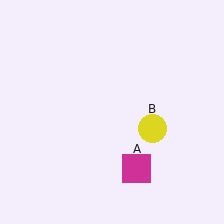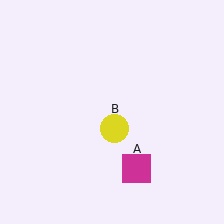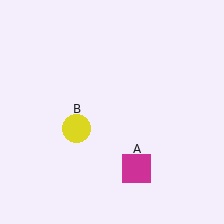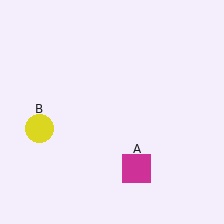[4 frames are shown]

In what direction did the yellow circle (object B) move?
The yellow circle (object B) moved left.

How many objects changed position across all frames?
1 object changed position: yellow circle (object B).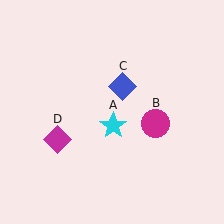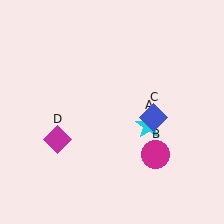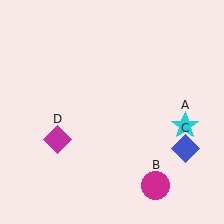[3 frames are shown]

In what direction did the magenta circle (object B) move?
The magenta circle (object B) moved down.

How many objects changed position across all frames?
3 objects changed position: cyan star (object A), magenta circle (object B), blue diamond (object C).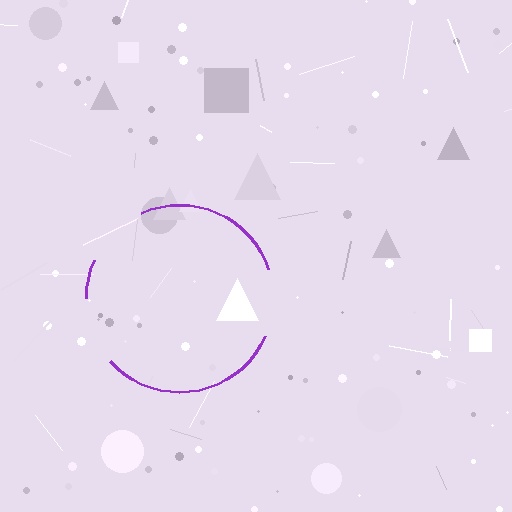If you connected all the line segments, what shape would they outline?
They would outline a circle.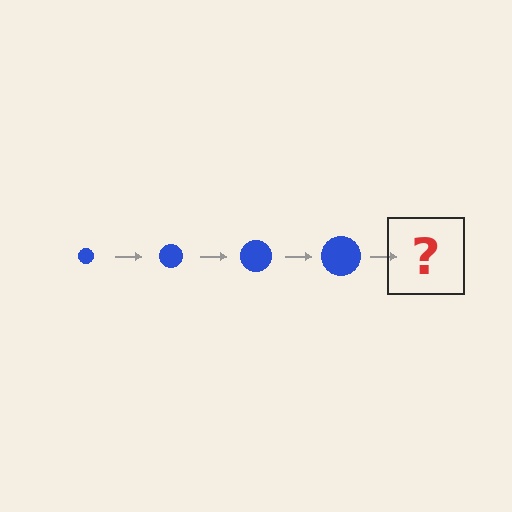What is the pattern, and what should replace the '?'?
The pattern is that the circle gets progressively larger each step. The '?' should be a blue circle, larger than the previous one.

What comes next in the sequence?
The next element should be a blue circle, larger than the previous one.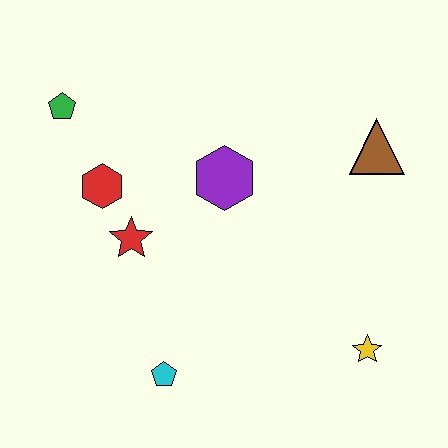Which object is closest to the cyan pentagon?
The red star is closest to the cyan pentagon.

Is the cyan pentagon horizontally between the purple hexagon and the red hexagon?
Yes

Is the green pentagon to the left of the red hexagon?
Yes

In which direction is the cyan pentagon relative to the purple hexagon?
The cyan pentagon is below the purple hexagon.